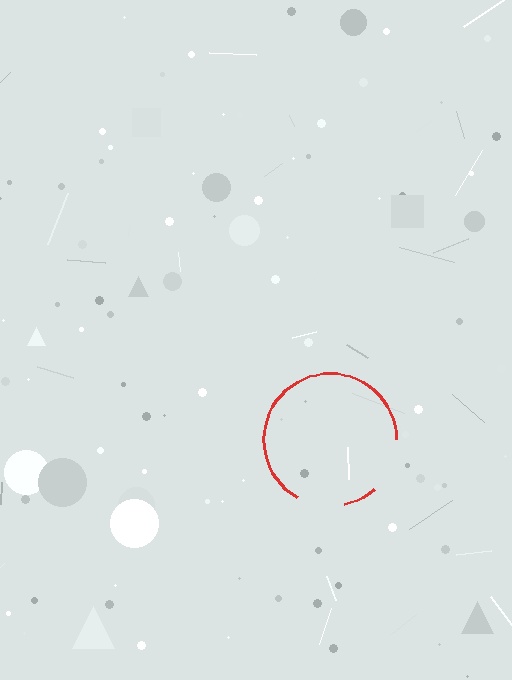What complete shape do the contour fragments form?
The contour fragments form a circle.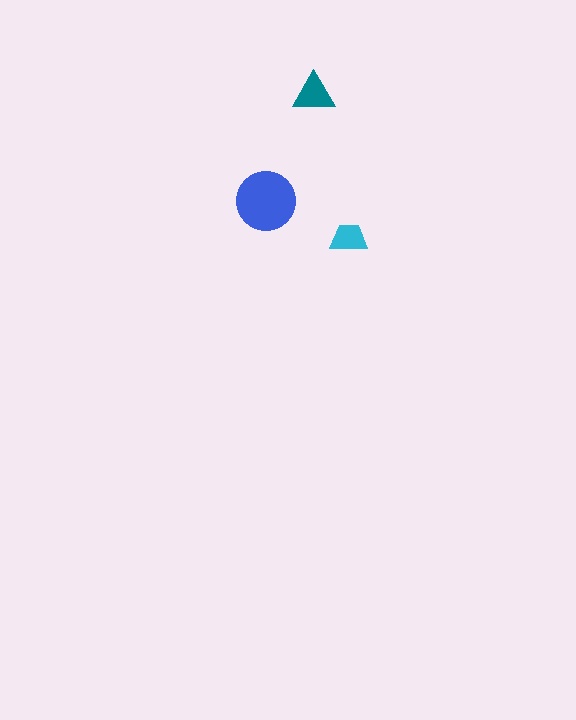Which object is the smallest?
The cyan trapezoid.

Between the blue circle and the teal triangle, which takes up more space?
The blue circle.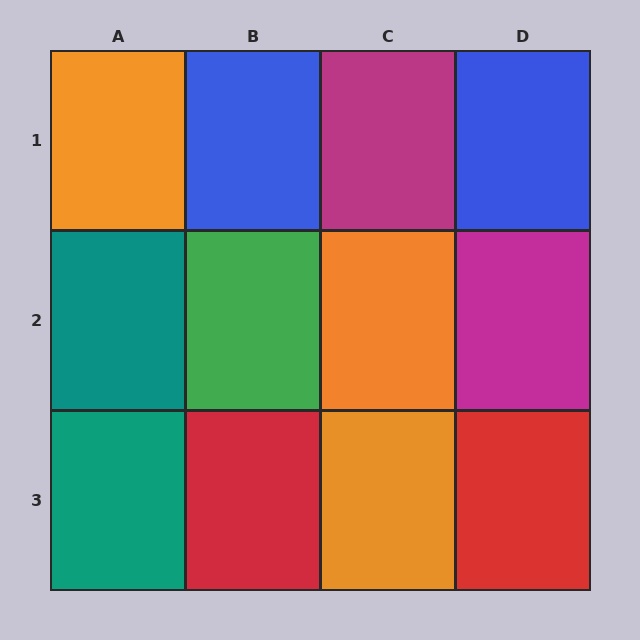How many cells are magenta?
2 cells are magenta.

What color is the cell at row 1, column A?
Orange.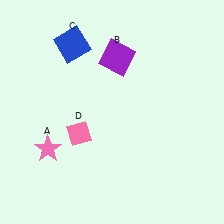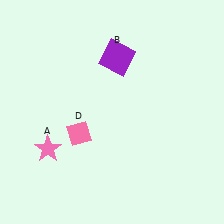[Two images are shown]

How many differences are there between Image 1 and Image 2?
There is 1 difference between the two images.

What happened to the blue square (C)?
The blue square (C) was removed in Image 2. It was in the top-left area of Image 1.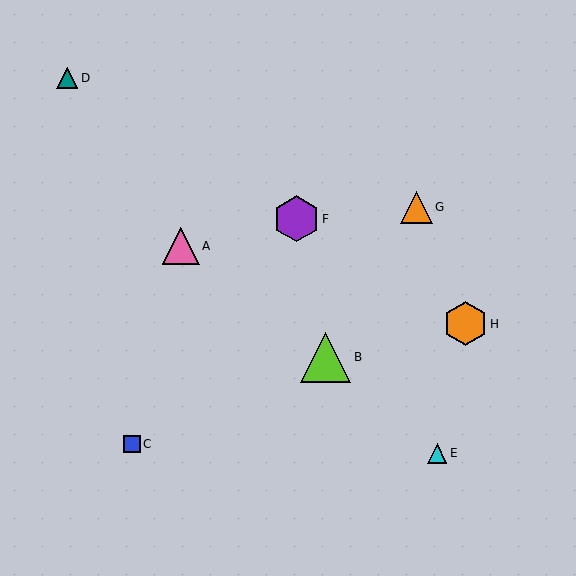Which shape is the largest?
The lime triangle (labeled B) is the largest.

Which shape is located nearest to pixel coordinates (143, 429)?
The blue square (labeled C) at (132, 444) is nearest to that location.